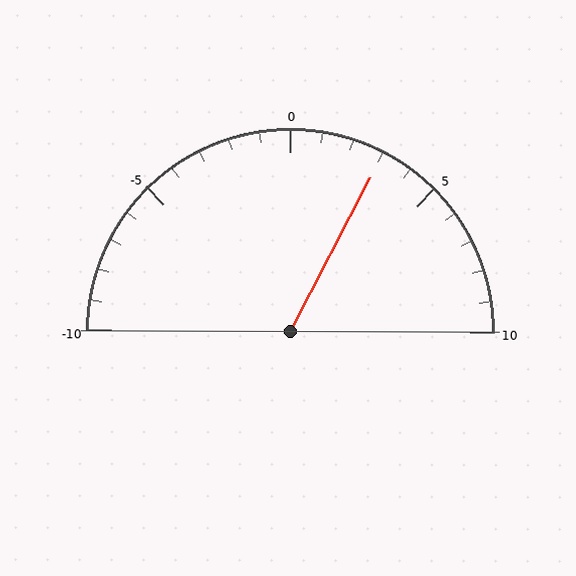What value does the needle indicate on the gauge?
The needle indicates approximately 3.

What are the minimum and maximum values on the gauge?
The gauge ranges from -10 to 10.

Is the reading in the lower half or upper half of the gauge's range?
The reading is in the upper half of the range (-10 to 10).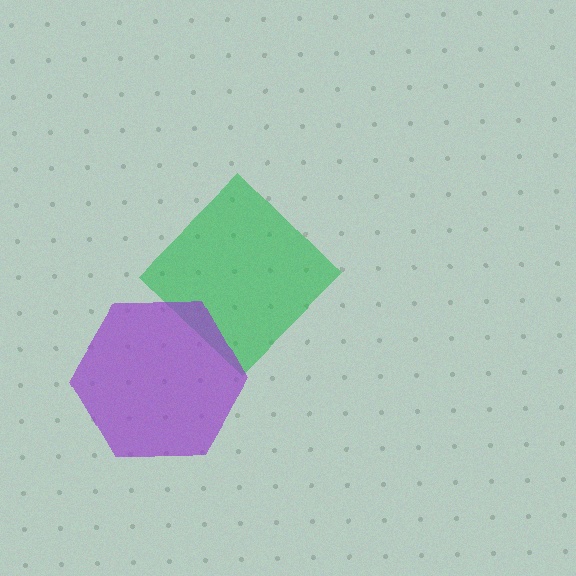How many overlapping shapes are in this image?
There are 2 overlapping shapes in the image.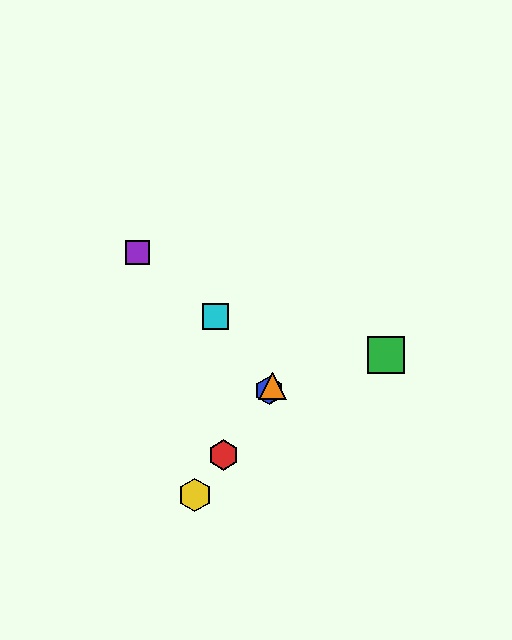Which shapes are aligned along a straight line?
The red hexagon, the blue hexagon, the yellow hexagon, the orange triangle are aligned along a straight line.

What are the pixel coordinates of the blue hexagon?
The blue hexagon is at (269, 390).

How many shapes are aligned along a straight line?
4 shapes (the red hexagon, the blue hexagon, the yellow hexagon, the orange triangle) are aligned along a straight line.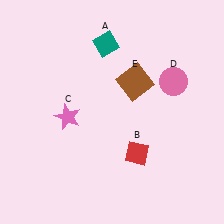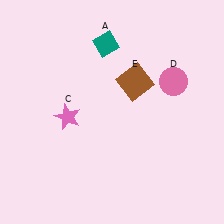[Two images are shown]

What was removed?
The red diamond (B) was removed in Image 2.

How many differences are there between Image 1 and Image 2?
There is 1 difference between the two images.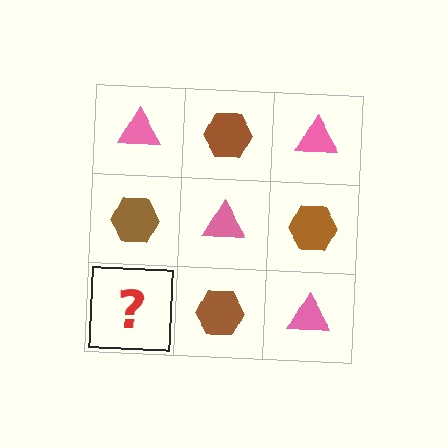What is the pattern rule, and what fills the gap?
The rule is that it alternates pink triangle and brown hexagon in a checkerboard pattern. The gap should be filled with a pink triangle.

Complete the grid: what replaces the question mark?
The question mark should be replaced with a pink triangle.